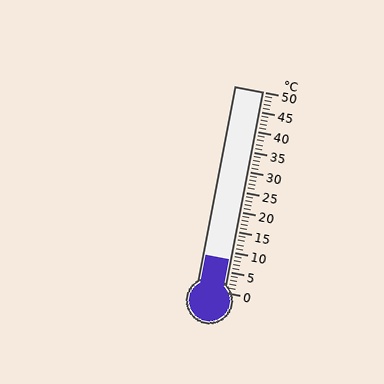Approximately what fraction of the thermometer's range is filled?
The thermometer is filled to approximately 15% of its range.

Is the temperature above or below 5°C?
The temperature is above 5°C.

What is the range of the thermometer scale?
The thermometer scale ranges from 0°C to 50°C.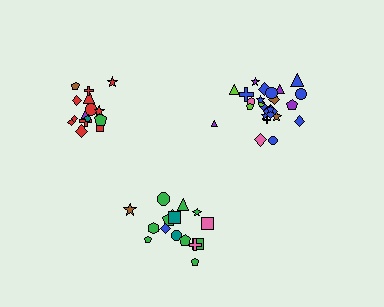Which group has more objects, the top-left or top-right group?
The top-right group.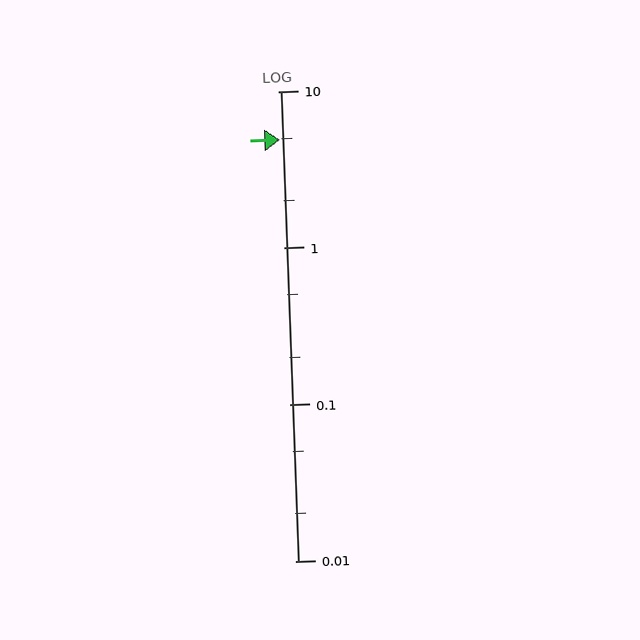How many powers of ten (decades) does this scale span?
The scale spans 3 decades, from 0.01 to 10.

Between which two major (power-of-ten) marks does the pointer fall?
The pointer is between 1 and 10.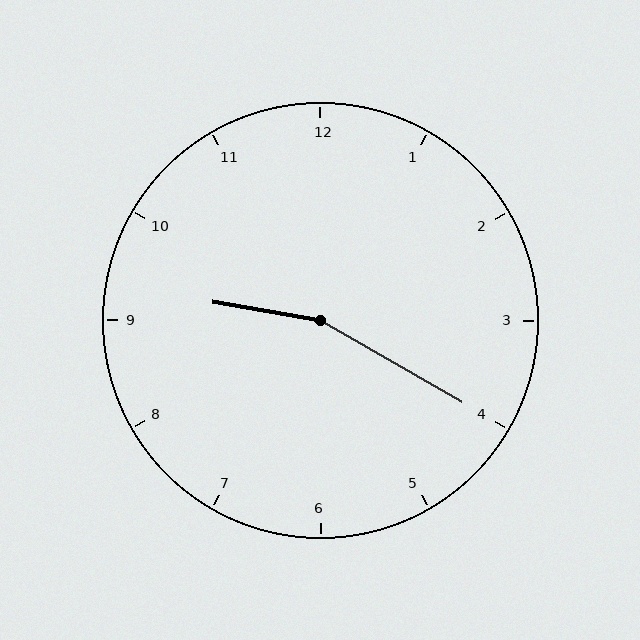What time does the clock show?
9:20.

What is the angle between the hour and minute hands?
Approximately 160 degrees.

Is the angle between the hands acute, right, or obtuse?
It is obtuse.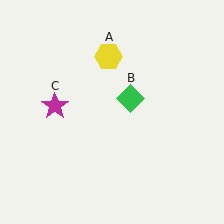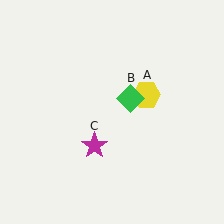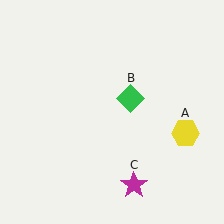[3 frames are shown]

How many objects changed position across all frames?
2 objects changed position: yellow hexagon (object A), magenta star (object C).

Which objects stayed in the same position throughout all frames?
Green diamond (object B) remained stationary.